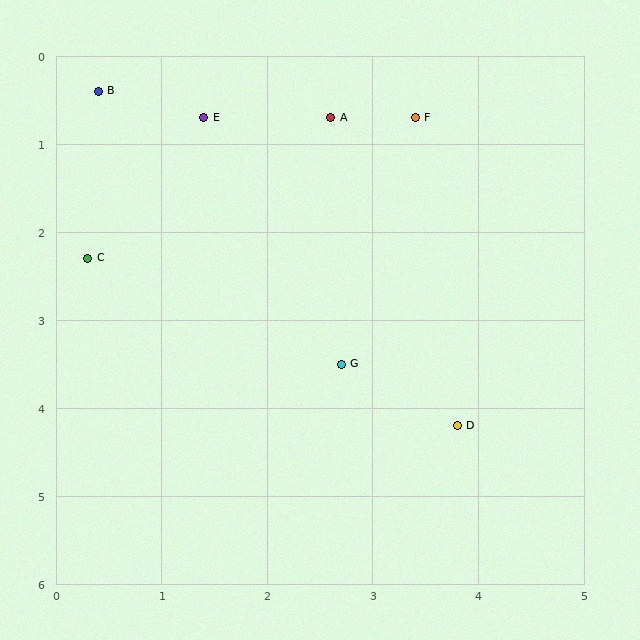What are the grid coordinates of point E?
Point E is at approximately (1.4, 0.7).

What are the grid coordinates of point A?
Point A is at approximately (2.6, 0.7).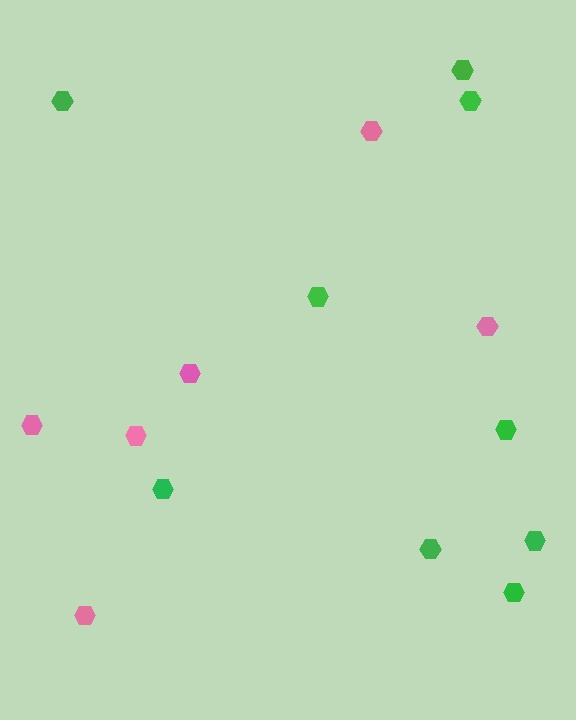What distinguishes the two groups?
There are 2 groups: one group of green hexagons (9) and one group of pink hexagons (6).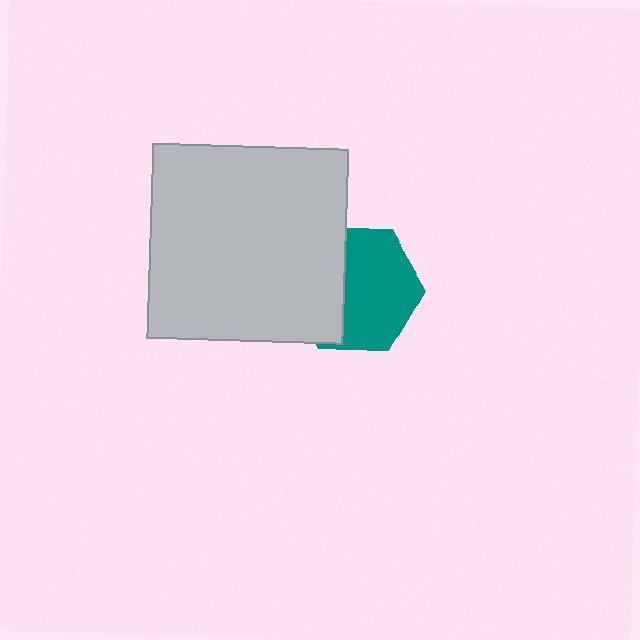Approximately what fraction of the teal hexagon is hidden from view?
Roughly 38% of the teal hexagon is hidden behind the light gray square.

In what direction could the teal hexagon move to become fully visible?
The teal hexagon could move right. That would shift it out from behind the light gray square entirely.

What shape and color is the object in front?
The object in front is a light gray square.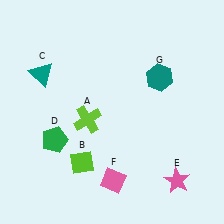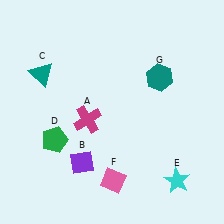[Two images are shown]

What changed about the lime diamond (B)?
In Image 1, B is lime. In Image 2, it changed to purple.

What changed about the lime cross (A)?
In Image 1, A is lime. In Image 2, it changed to magenta.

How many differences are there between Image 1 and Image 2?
There are 3 differences between the two images.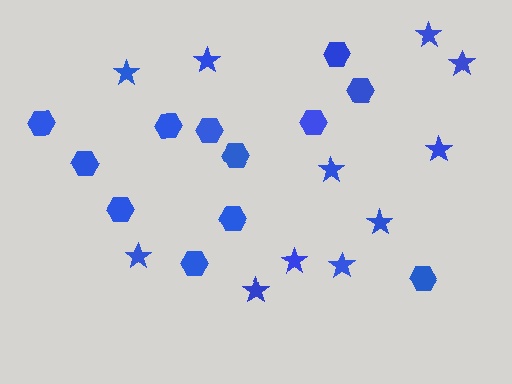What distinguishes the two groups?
There are 2 groups: one group of stars (11) and one group of hexagons (12).